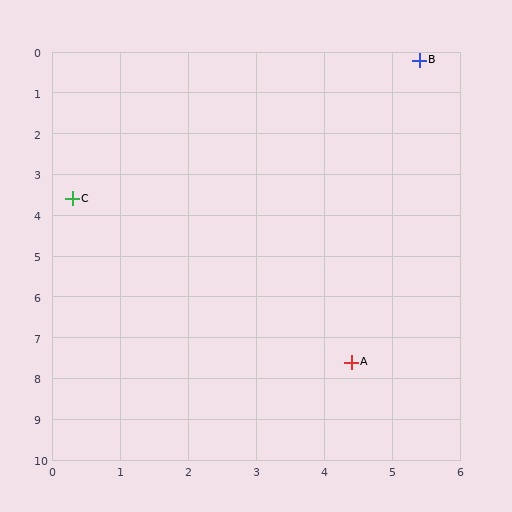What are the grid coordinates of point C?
Point C is at approximately (0.3, 3.6).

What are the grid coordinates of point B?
Point B is at approximately (5.4, 0.2).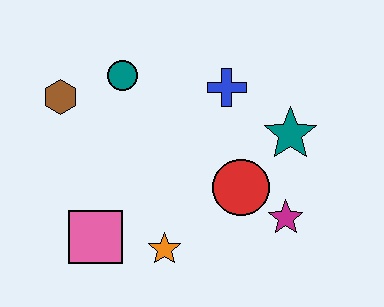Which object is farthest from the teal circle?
The magenta star is farthest from the teal circle.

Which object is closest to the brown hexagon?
The teal circle is closest to the brown hexagon.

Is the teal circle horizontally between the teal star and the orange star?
No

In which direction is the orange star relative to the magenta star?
The orange star is to the left of the magenta star.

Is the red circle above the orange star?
Yes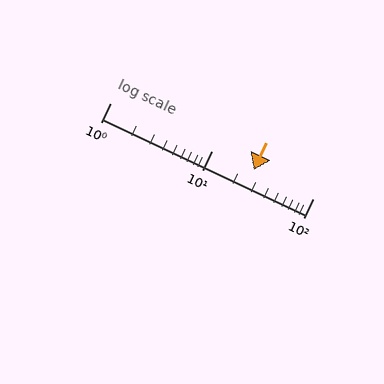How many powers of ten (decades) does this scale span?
The scale spans 2 decades, from 1 to 100.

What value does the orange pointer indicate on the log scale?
The pointer indicates approximately 26.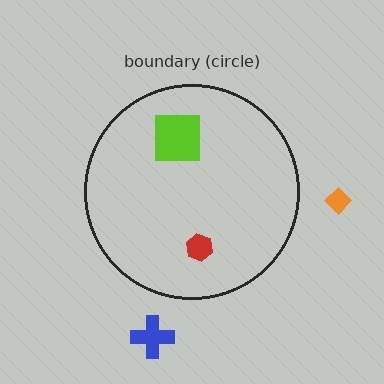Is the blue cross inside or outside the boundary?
Outside.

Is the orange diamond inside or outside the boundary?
Outside.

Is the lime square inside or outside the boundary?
Inside.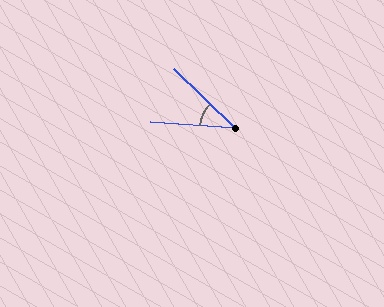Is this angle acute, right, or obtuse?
It is acute.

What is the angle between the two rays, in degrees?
Approximately 40 degrees.